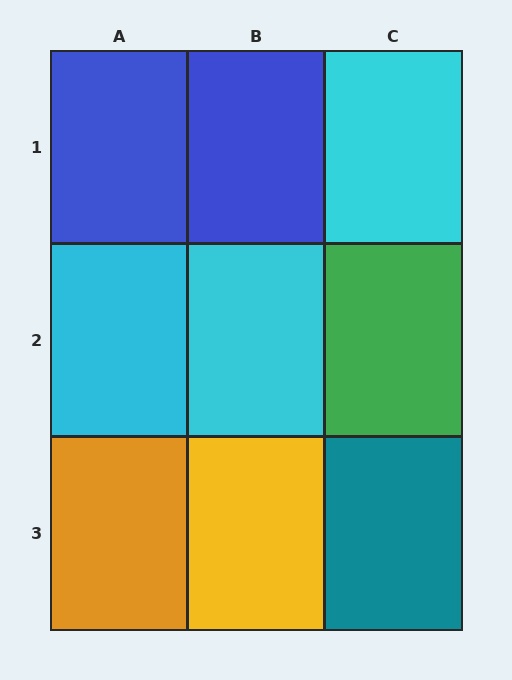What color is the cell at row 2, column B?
Cyan.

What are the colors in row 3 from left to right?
Orange, yellow, teal.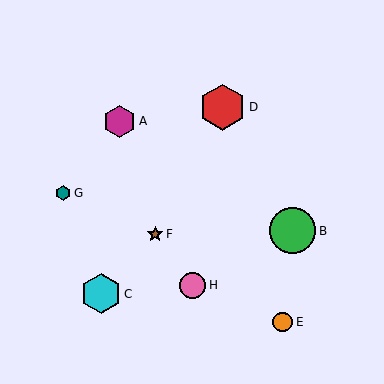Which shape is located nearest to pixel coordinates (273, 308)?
The orange circle (labeled E) at (283, 322) is nearest to that location.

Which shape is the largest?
The red hexagon (labeled D) is the largest.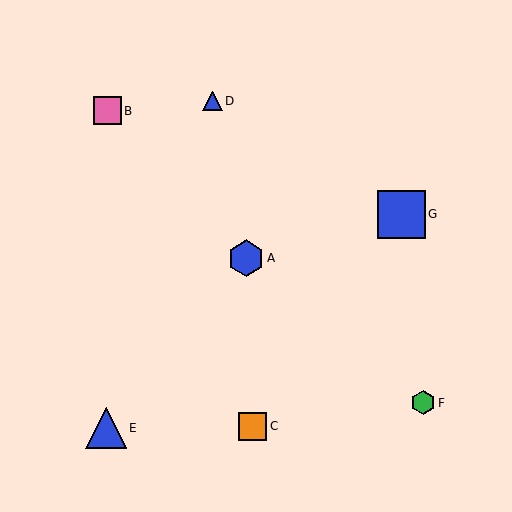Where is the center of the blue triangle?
The center of the blue triangle is at (106, 428).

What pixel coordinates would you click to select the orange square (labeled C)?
Click at (253, 426) to select the orange square C.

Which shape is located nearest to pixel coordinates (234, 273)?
The blue hexagon (labeled A) at (246, 258) is nearest to that location.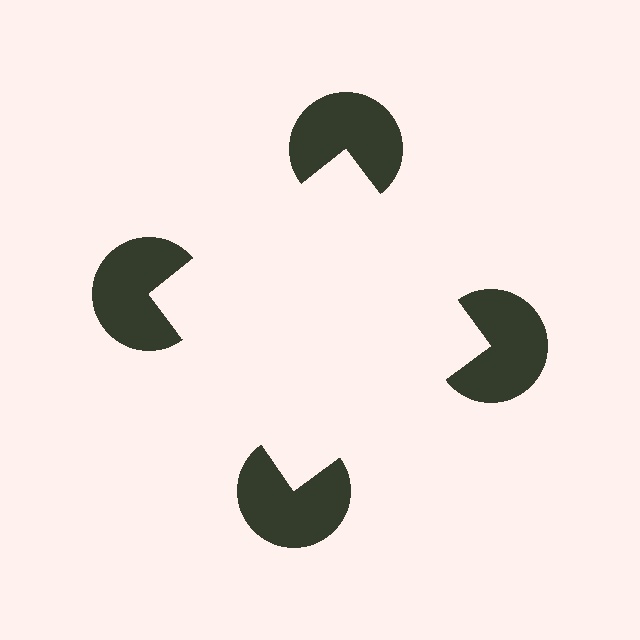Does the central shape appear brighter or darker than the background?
It typically appears slightly brighter than the background, even though no actual brightness change is drawn.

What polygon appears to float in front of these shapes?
An illusory square — its edges are inferred from the aligned wedge cuts in the pac-man discs, not physically drawn.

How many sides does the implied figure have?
4 sides.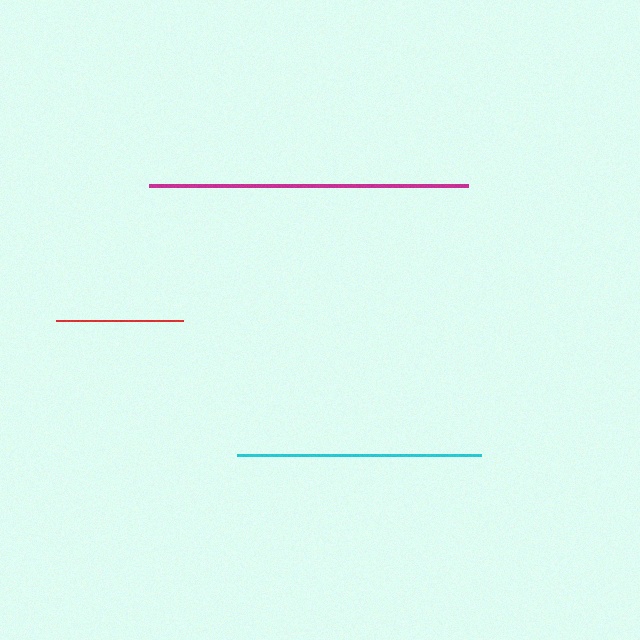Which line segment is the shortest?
The red line is the shortest at approximately 128 pixels.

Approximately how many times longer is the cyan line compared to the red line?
The cyan line is approximately 1.9 times the length of the red line.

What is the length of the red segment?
The red segment is approximately 128 pixels long.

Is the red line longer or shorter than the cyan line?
The cyan line is longer than the red line.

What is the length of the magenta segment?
The magenta segment is approximately 319 pixels long.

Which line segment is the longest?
The magenta line is the longest at approximately 319 pixels.